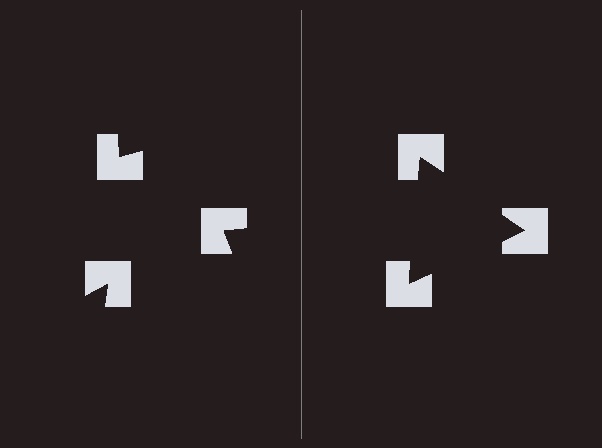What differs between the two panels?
The notched squares are positioned identically on both sides; only the wedge orientations differ. On the right they align to a triangle; on the left they are misaligned.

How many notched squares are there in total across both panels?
6 — 3 on each side.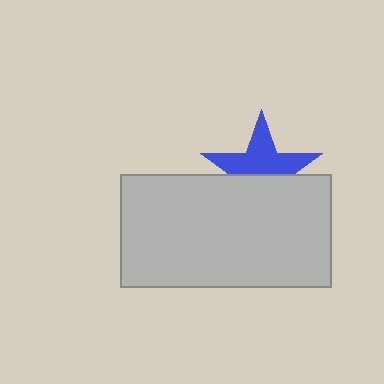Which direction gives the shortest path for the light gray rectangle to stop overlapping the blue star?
Moving down gives the shortest separation.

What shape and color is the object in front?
The object in front is a light gray rectangle.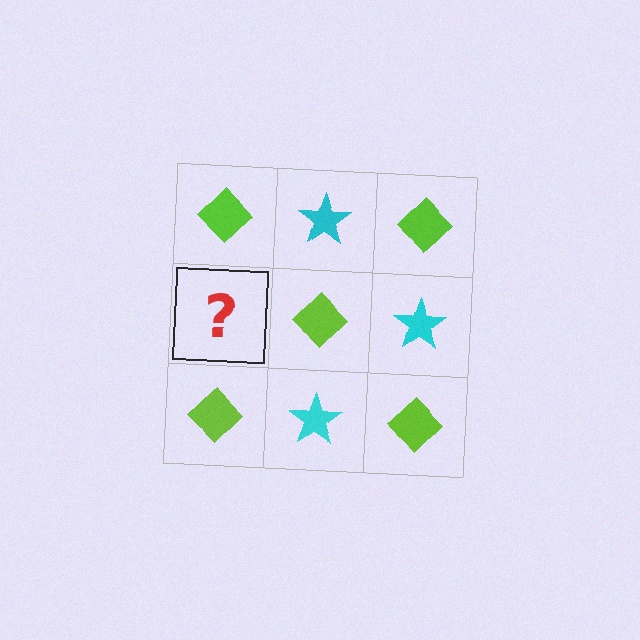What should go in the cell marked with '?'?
The missing cell should contain a cyan star.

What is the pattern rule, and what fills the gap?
The rule is that it alternates lime diamond and cyan star in a checkerboard pattern. The gap should be filled with a cyan star.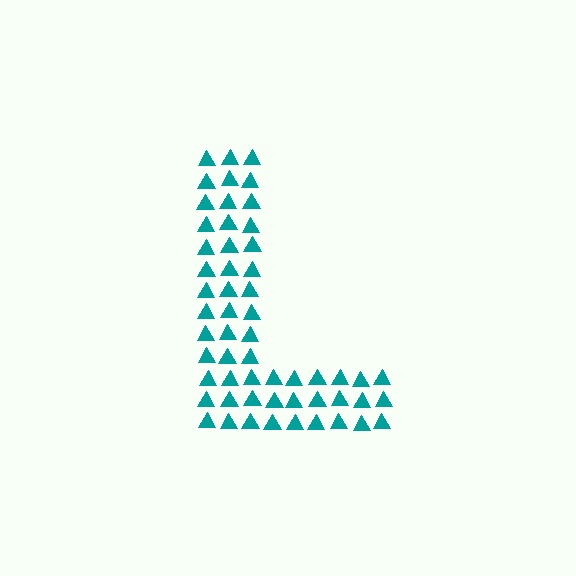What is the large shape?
The large shape is the letter L.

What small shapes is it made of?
It is made of small triangles.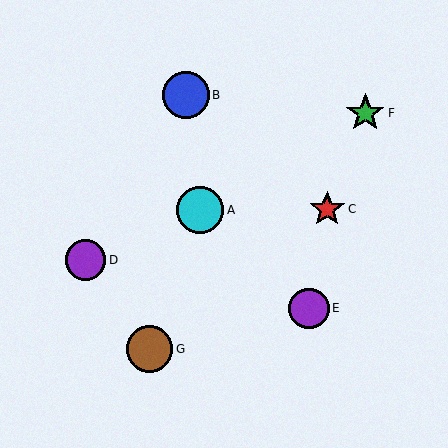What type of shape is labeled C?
Shape C is a red star.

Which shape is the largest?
The cyan circle (labeled A) is the largest.